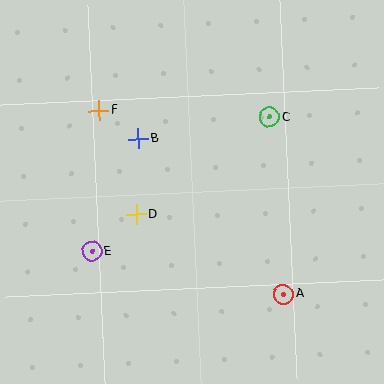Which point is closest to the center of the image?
Point D at (136, 214) is closest to the center.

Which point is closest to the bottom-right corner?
Point A is closest to the bottom-right corner.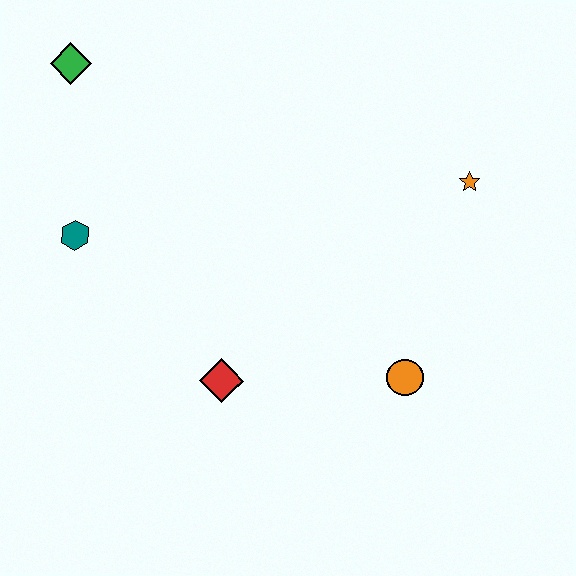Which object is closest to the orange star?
The orange circle is closest to the orange star.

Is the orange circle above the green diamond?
No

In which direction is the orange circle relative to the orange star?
The orange circle is below the orange star.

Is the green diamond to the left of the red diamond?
Yes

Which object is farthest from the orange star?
The green diamond is farthest from the orange star.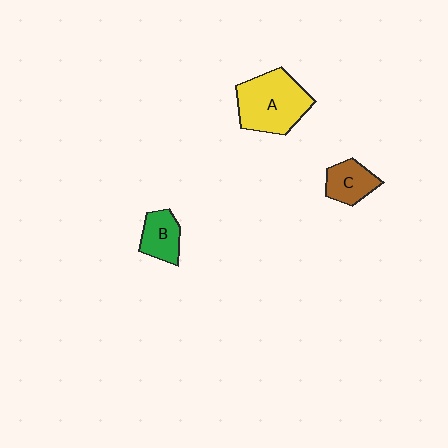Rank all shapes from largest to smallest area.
From largest to smallest: A (yellow), C (brown), B (green).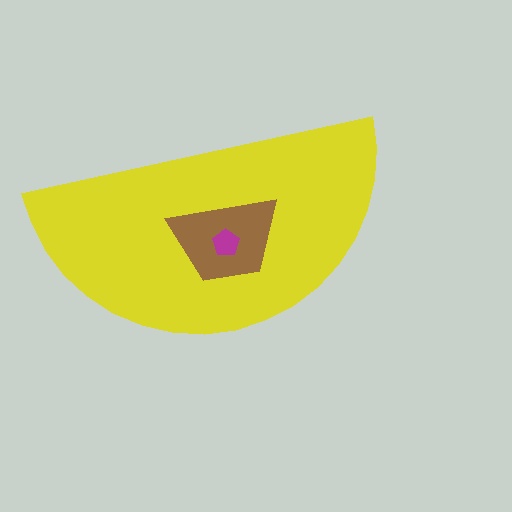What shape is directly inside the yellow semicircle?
The brown trapezoid.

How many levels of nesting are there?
3.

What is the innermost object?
The magenta pentagon.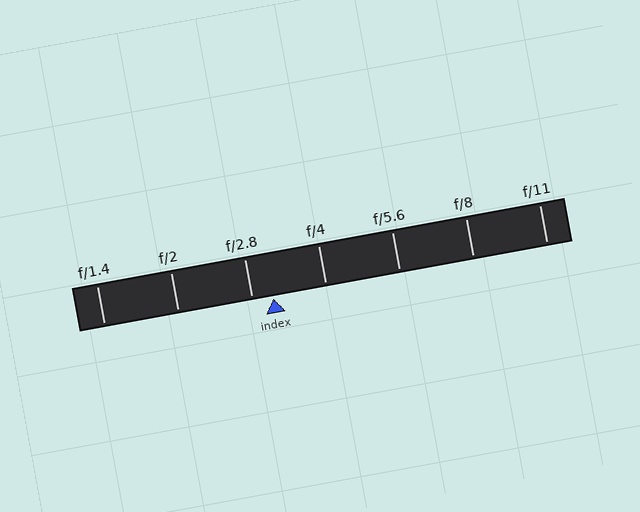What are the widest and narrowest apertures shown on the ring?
The widest aperture shown is f/1.4 and the narrowest is f/11.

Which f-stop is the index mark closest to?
The index mark is closest to f/2.8.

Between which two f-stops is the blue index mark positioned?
The index mark is between f/2.8 and f/4.